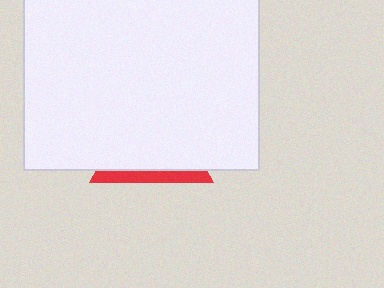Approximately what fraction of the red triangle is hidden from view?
Roughly 79% of the red triangle is hidden behind the white square.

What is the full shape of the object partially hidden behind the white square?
The partially hidden object is a red triangle.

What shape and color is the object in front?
The object in front is a white square.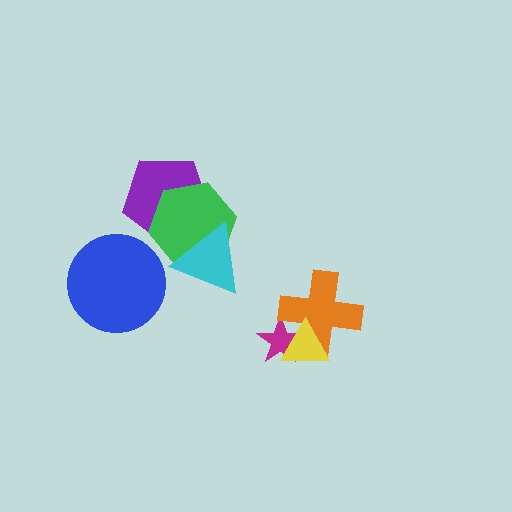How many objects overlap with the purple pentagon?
2 objects overlap with the purple pentagon.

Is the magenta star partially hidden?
Yes, it is partially covered by another shape.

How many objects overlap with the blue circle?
0 objects overlap with the blue circle.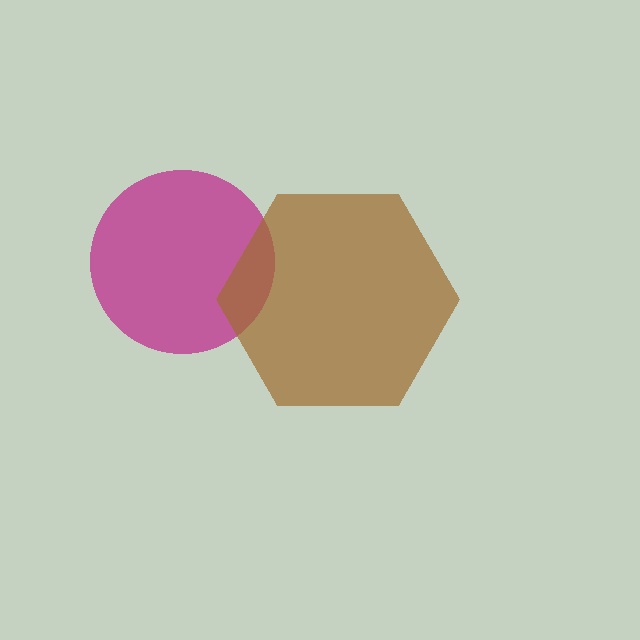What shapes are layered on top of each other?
The layered shapes are: a magenta circle, a brown hexagon.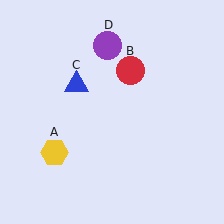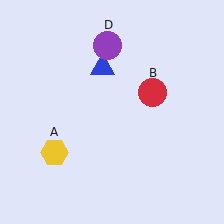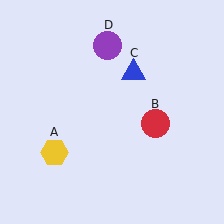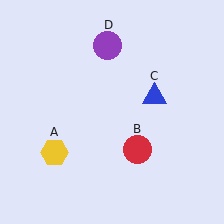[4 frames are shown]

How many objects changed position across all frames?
2 objects changed position: red circle (object B), blue triangle (object C).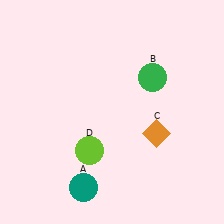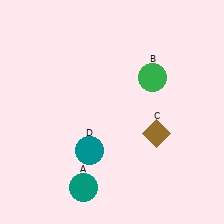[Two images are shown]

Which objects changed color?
C changed from orange to brown. D changed from lime to teal.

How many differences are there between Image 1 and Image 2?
There are 2 differences between the two images.